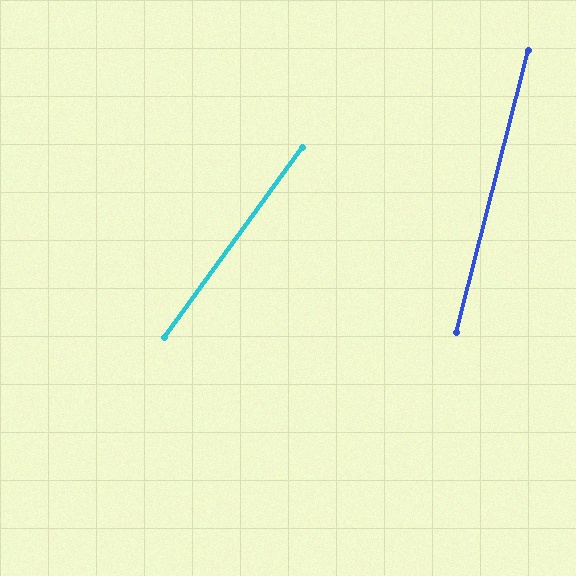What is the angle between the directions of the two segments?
Approximately 22 degrees.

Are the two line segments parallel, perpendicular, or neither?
Neither parallel nor perpendicular — they differ by about 22°.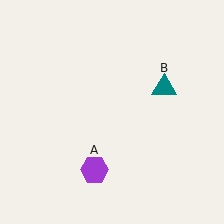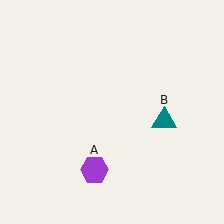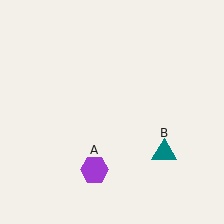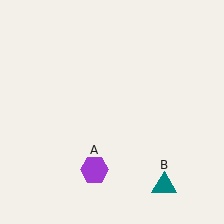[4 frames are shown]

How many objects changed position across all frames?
1 object changed position: teal triangle (object B).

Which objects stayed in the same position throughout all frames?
Purple hexagon (object A) remained stationary.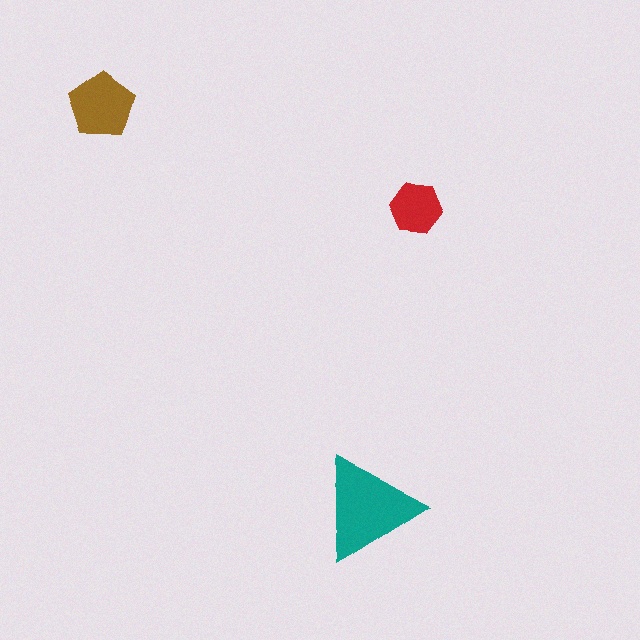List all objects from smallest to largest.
The red hexagon, the brown pentagon, the teal triangle.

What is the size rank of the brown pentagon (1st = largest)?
2nd.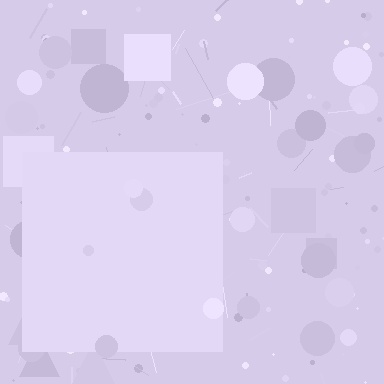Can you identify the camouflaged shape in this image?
The camouflaged shape is a square.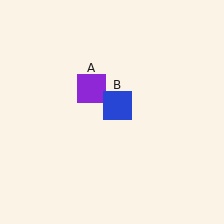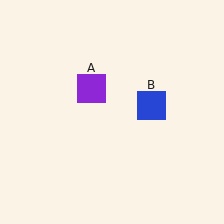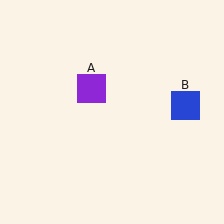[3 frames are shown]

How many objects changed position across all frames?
1 object changed position: blue square (object B).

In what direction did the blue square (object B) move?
The blue square (object B) moved right.